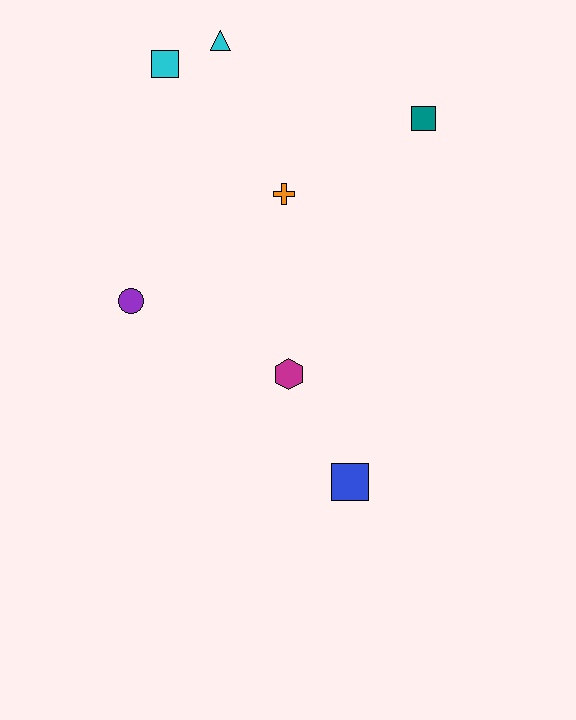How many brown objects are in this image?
There are no brown objects.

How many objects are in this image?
There are 7 objects.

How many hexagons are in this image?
There is 1 hexagon.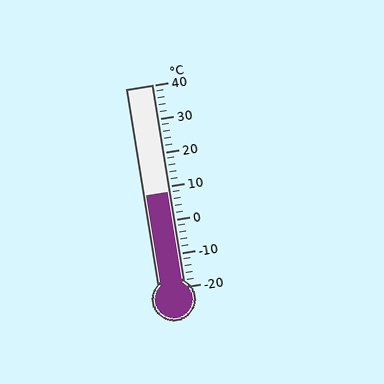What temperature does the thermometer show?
The thermometer shows approximately 8°C.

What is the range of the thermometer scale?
The thermometer scale ranges from -20°C to 40°C.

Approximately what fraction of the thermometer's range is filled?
The thermometer is filled to approximately 45% of its range.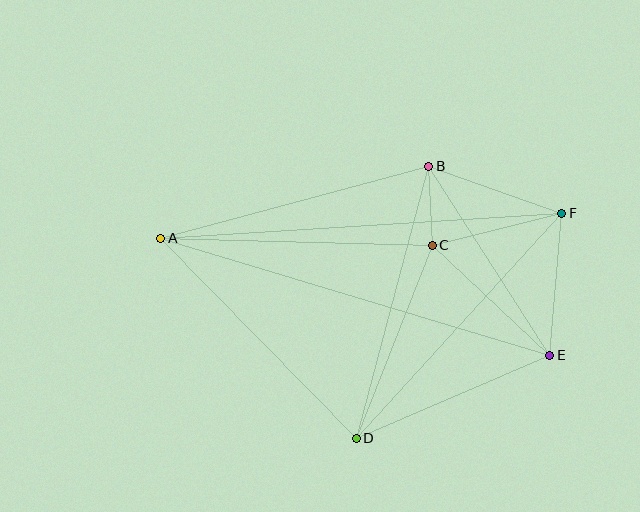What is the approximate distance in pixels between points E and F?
The distance between E and F is approximately 143 pixels.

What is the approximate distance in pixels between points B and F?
The distance between B and F is approximately 141 pixels.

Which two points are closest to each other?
Points B and C are closest to each other.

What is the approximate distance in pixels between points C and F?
The distance between C and F is approximately 134 pixels.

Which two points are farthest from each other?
Points A and E are farthest from each other.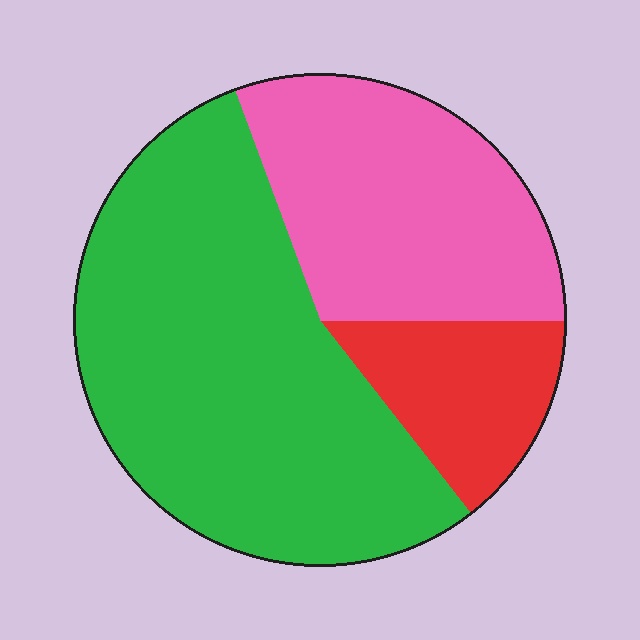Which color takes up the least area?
Red, at roughly 15%.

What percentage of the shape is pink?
Pink covers around 30% of the shape.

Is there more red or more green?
Green.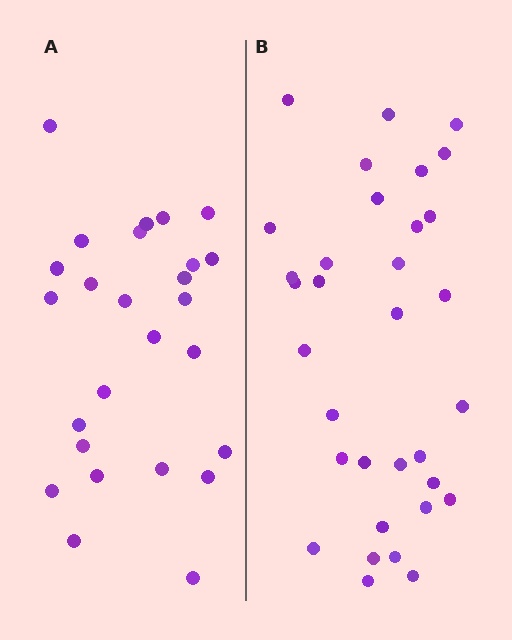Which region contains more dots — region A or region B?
Region B (the right region) has more dots.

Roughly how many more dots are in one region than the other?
Region B has roughly 8 or so more dots than region A.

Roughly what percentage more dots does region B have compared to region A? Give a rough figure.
About 25% more.